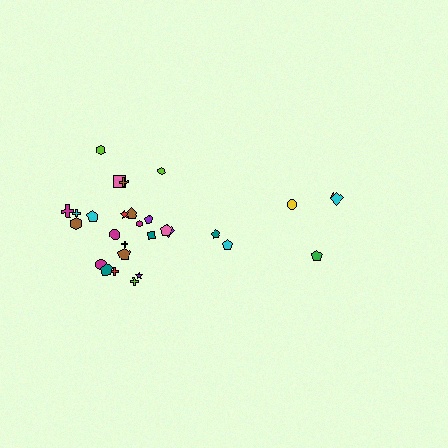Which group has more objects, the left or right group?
The left group.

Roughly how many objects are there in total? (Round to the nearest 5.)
Roughly 30 objects in total.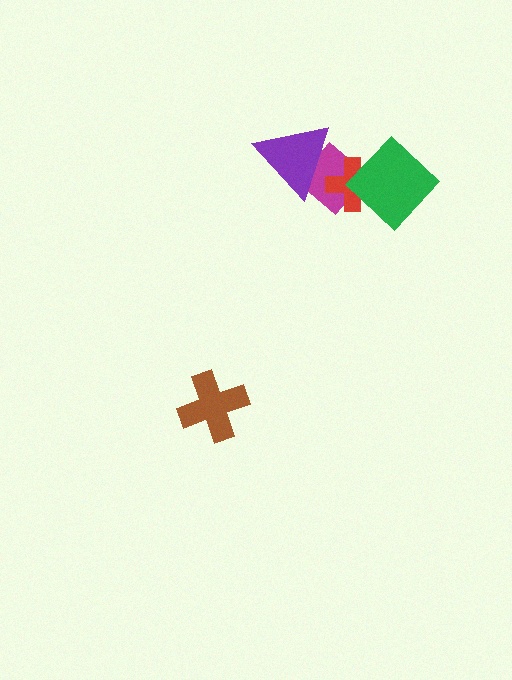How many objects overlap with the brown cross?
0 objects overlap with the brown cross.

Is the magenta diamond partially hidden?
Yes, it is partially covered by another shape.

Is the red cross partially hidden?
Yes, it is partially covered by another shape.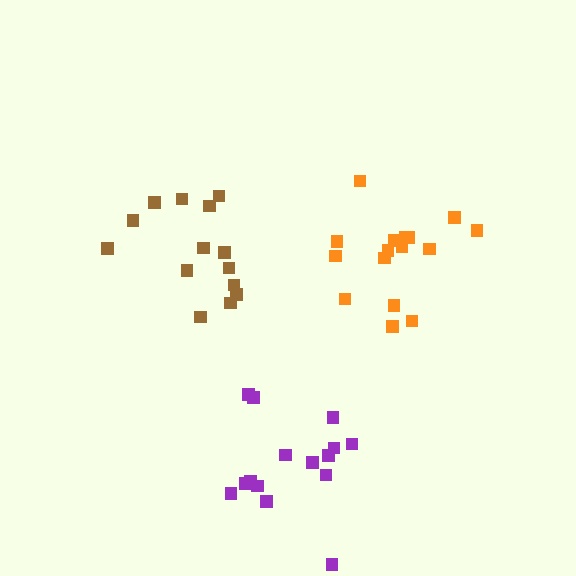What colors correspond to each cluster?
The clusters are colored: brown, orange, purple.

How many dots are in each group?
Group 1: 14 dots, Group 2: 16 dots, Group 3: 15 dots (45 total).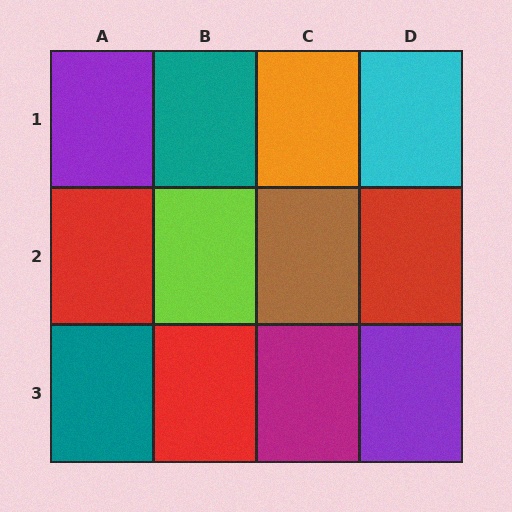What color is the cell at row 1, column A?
Purple.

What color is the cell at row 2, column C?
Brown.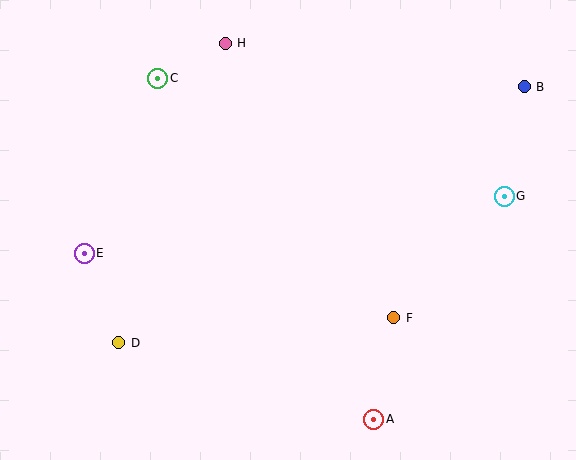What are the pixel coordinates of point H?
Point H is at (225, 43).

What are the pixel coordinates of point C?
Point C is at (157, 78).